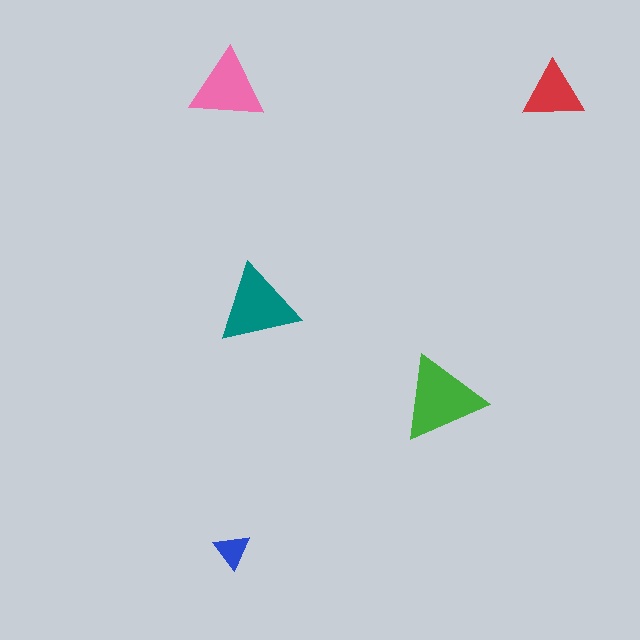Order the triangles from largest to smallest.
the green one, the teal one, the pink one, the red one, the blue one.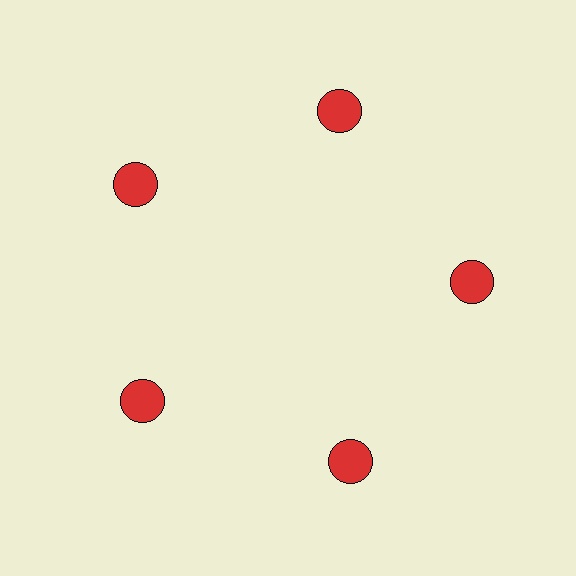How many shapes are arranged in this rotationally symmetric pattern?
There are 5 shapes, arranged in 5 groups of 1.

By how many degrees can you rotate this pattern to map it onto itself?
The pattern maps onto itself every 72 degrees of rotation.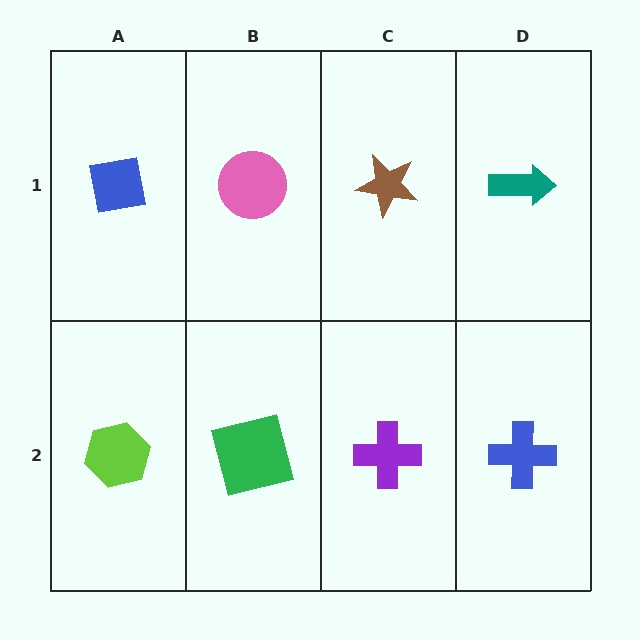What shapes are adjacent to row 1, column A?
A lime hexagon (row 2, column A), a pink circle (row 1, column B).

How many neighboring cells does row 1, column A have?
2.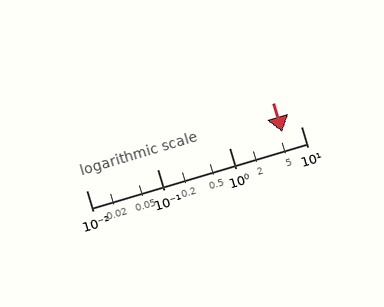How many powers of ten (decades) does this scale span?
The scale spans 3 decades, from 0.01 to 10.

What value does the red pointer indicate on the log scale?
The pointer indicates approximately 5.5.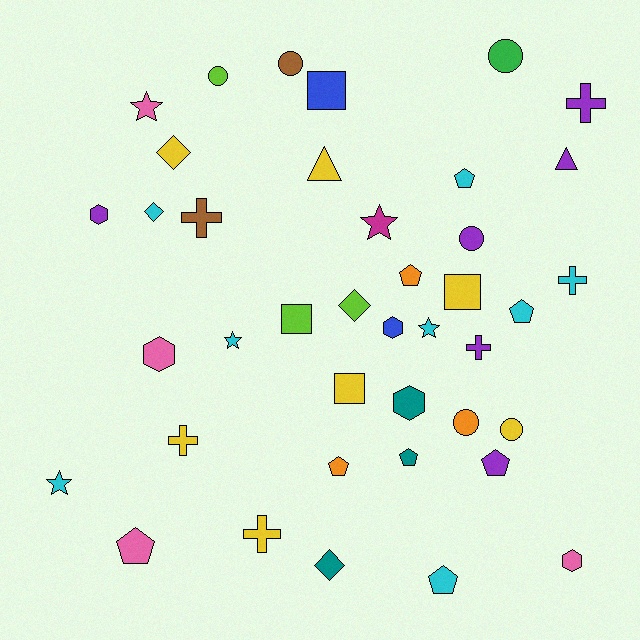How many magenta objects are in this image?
There is 1 magenta object.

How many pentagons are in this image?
There are 8 pentagons.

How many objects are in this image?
There are 40 objects.